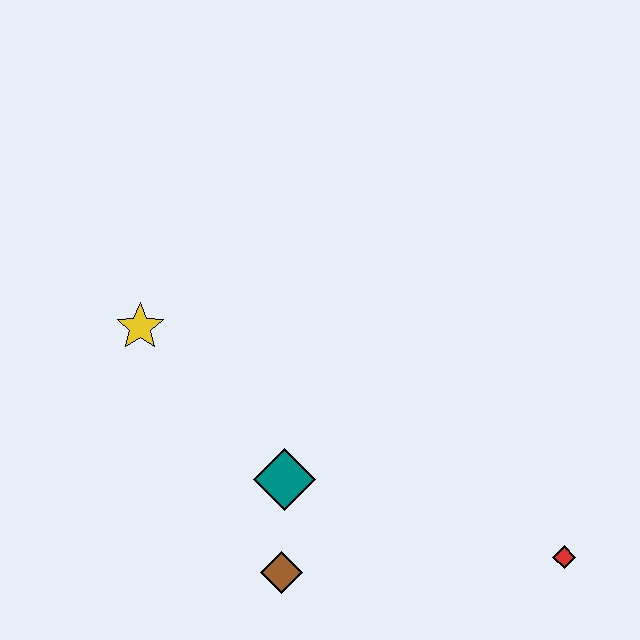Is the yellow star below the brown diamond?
No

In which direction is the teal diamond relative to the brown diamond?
The teal diamond is above the brown diamond.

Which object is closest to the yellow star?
The teal diamond is closest to the yellow star.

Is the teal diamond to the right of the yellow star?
Yes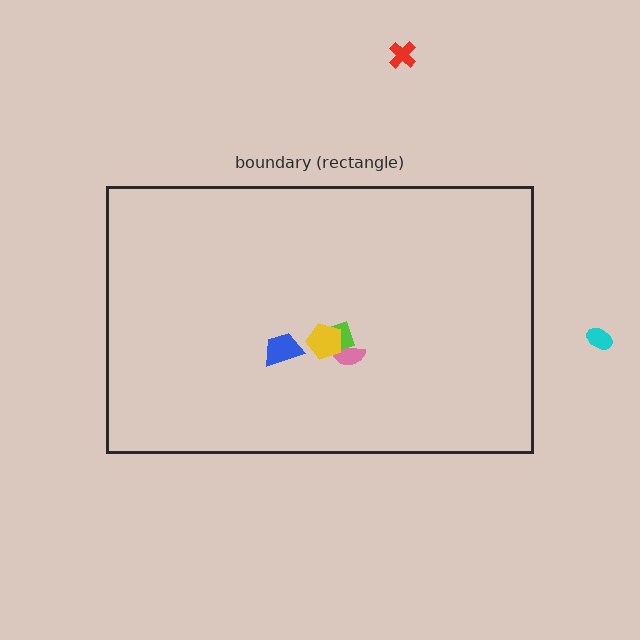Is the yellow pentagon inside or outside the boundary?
Inside.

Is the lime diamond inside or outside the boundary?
Inside.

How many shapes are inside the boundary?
4 inside, 2 outside.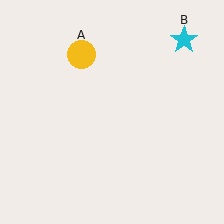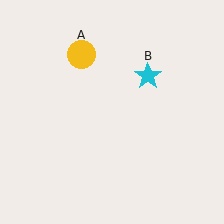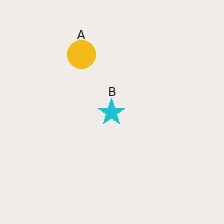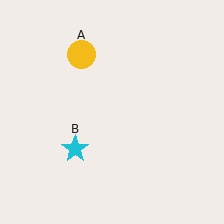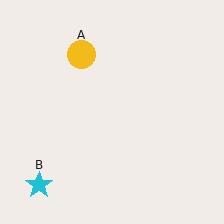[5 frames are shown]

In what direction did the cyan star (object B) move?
The cyan star (object B) moved down and to the left.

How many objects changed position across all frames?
1 object changed position: cyan star (object B).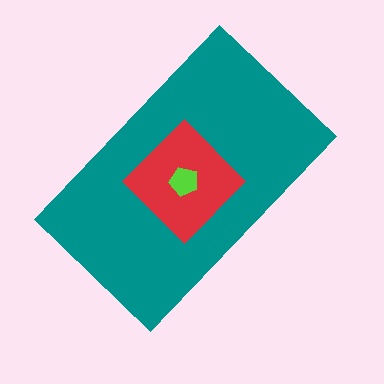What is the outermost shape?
The teal rectangle.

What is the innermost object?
The lime pentagon.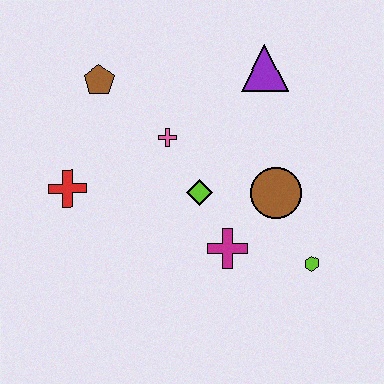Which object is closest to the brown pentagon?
The pink cross is closest to the brown pentagon.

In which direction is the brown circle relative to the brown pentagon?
The brown circle is to the right of the brown pentagon.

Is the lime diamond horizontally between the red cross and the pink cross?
No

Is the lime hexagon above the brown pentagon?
No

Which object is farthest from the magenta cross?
The brown pentagon is farthest from the magenta cross.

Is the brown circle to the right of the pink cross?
Yes